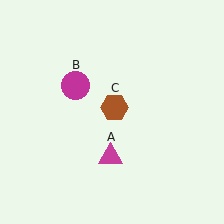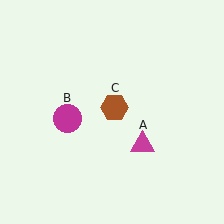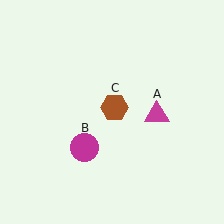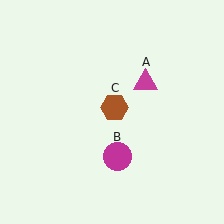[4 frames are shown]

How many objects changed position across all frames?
2 objects changed position: magenta triangle (object A), magenta circle (object B).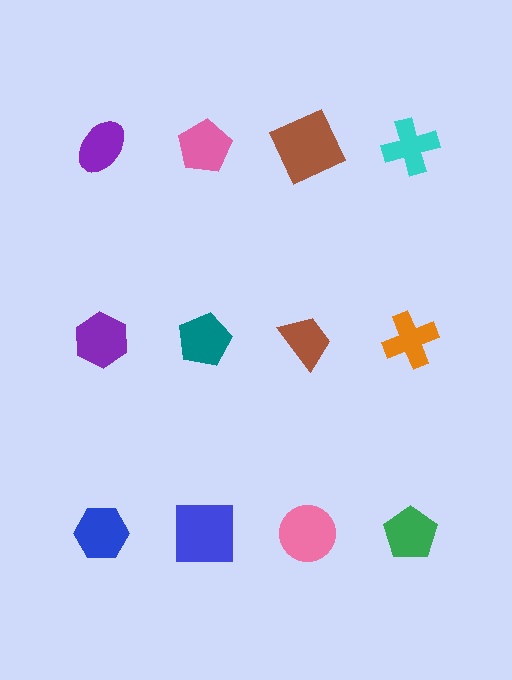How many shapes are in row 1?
4 shapes.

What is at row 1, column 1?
A purple ellipse.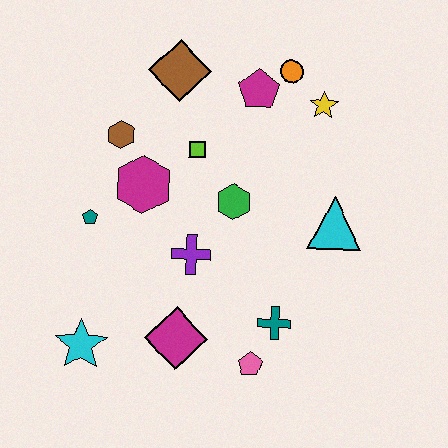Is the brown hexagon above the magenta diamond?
Yes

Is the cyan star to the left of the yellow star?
Yes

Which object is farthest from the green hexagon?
The cyan star is farthest from the green hexagon.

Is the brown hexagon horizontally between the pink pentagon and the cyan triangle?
No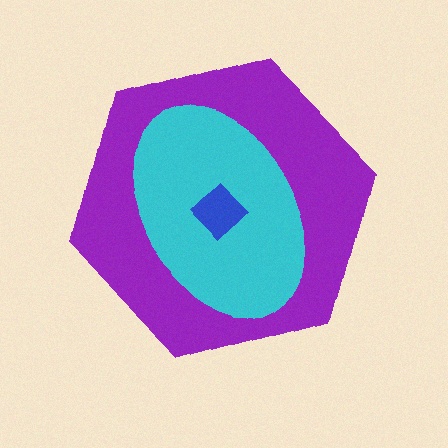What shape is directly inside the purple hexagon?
The cyan ellipse.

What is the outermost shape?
The purple hexagon.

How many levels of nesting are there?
3.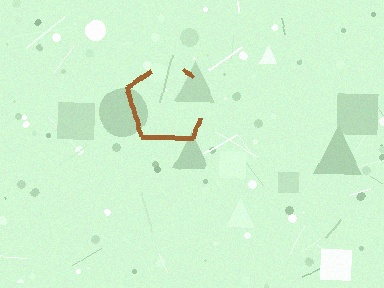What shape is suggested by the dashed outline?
The dashed outline suggests a pentagon.